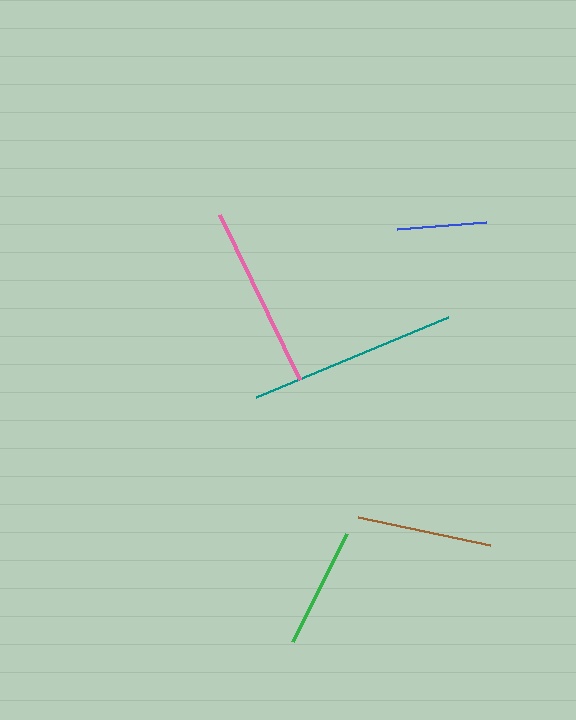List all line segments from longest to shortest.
From longest to shortest: teal, pink, brown, green, blue.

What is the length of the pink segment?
The pink segment is approximately 183 pixels long.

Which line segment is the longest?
The teal line is the longest at approximately 207 pixels.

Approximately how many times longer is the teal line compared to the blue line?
The teal line is approximately 2.3 times the length of the blue line.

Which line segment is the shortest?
The blue line is the shortest at approximately 90 pixels.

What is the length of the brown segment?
The brown segment is approximately 135 pixels long.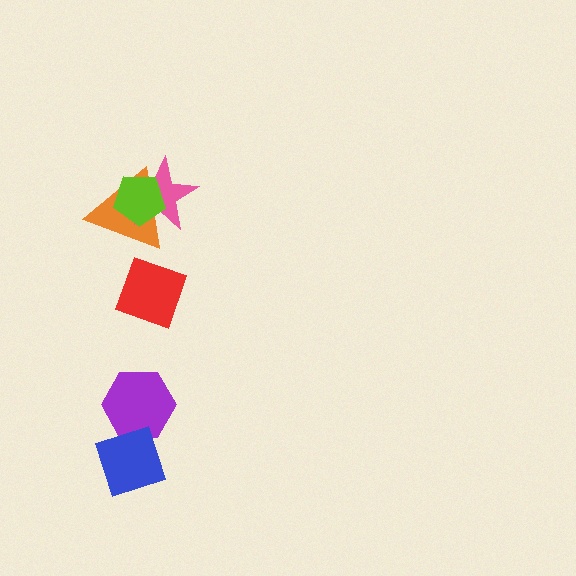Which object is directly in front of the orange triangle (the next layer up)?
The pink star is directly in front of the orange triangle.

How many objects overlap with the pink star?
2 objects overlap with the pink star.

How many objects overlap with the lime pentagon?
2 objects overlap with the lime pentagon.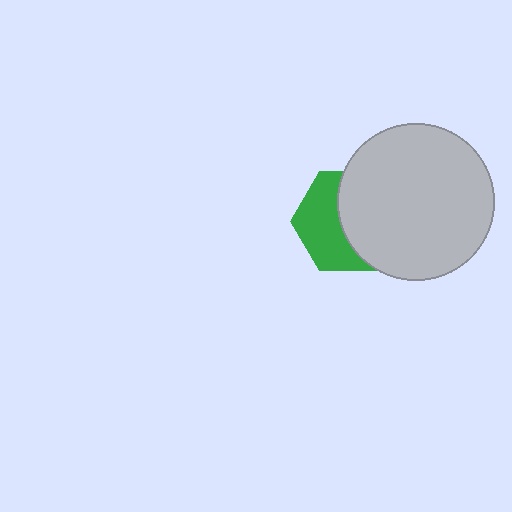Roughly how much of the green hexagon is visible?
About half of it is visible (roughly 48%).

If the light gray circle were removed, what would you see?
You would see the complete green hexagon.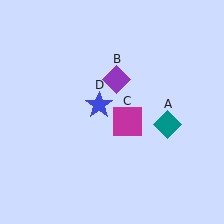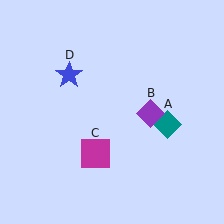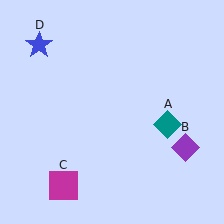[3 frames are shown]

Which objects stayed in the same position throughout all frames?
Teal diamond (object A) remained stationary.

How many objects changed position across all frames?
3 objects changed position: purple diamond (object B), magenta square (object C), blue star (object D).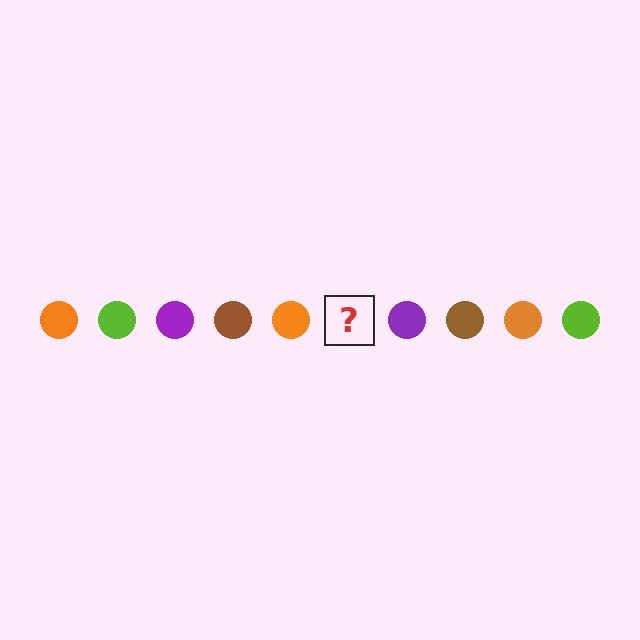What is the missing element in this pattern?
The missing element is a lime circle.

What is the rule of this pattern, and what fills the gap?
The rule is that the pattern cycles through orange, lime, purple, brown circles. The gap should be filled with a lime circle.